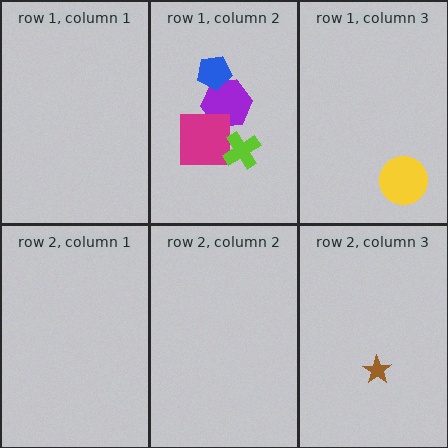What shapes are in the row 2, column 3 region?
The brown star.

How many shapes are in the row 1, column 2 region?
4.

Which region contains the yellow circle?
The row 1, column 3 region.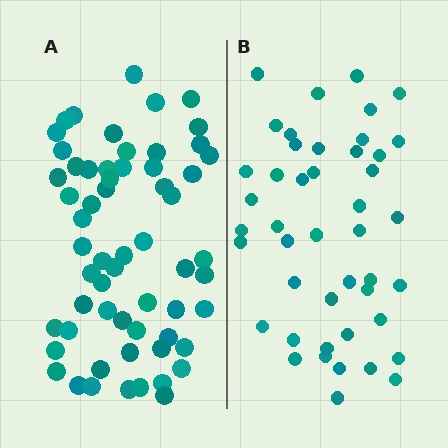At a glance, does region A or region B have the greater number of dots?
Region A (the left region) has more dots.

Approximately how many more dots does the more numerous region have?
Region A has approximately 15 more dots than region B.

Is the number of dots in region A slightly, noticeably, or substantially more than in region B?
Region A has noticeably more, but not dramatically so. The ratio is roughly 1.3 to 1.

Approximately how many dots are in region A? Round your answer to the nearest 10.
About 60 dots.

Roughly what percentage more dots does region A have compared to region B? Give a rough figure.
About 35% more.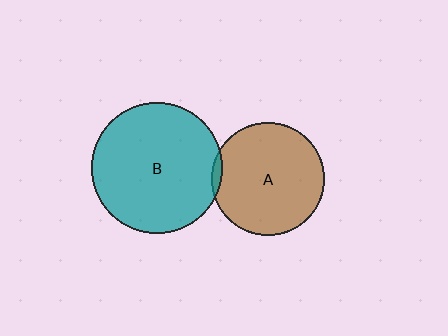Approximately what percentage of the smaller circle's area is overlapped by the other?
Approximately 5%.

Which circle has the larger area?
Circle B (teal).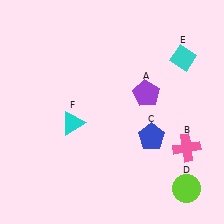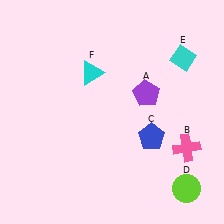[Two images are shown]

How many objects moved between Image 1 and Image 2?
1 object moved between the two images.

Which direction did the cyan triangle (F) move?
The cyan triangle (F) moved up.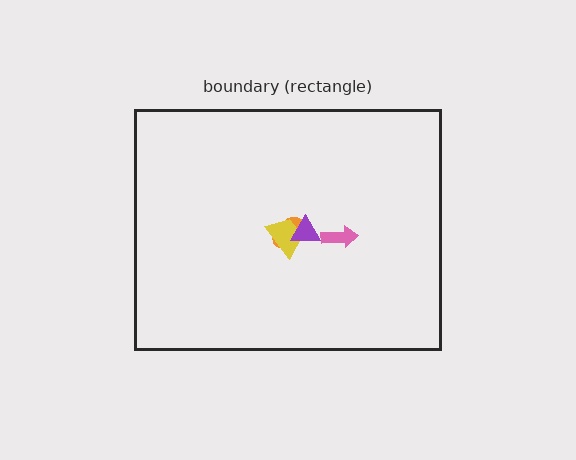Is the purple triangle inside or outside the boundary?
Inside.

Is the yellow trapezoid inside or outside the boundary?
Inside.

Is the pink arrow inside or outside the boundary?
Inside.